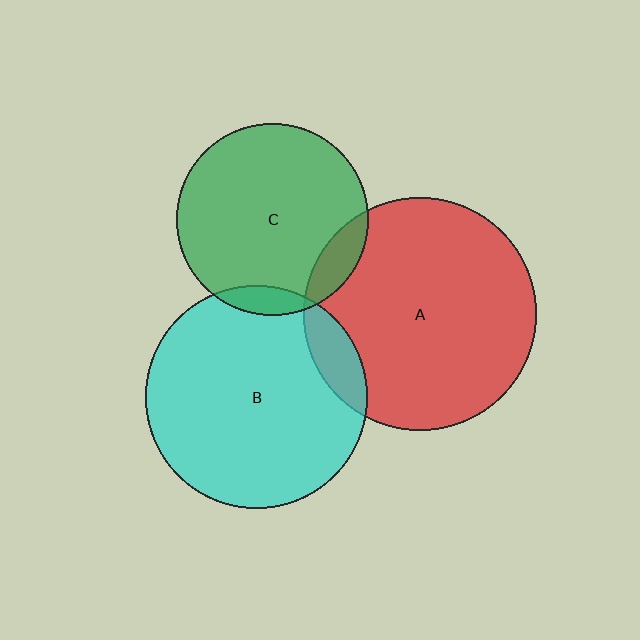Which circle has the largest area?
Circle A (red).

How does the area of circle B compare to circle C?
Approximately 1.3 times.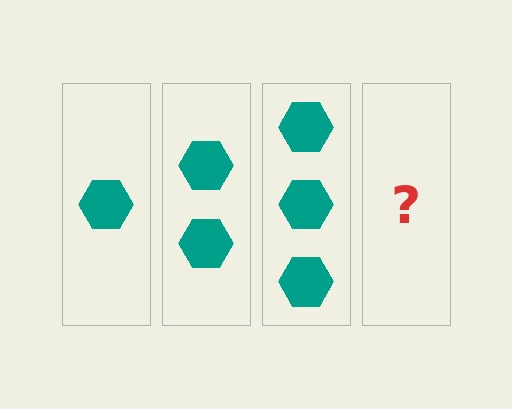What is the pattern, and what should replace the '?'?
The pattern is that each step adds one more hexagon. The '?' should be 4 hexagons.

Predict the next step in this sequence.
The next step is 4 hexagons.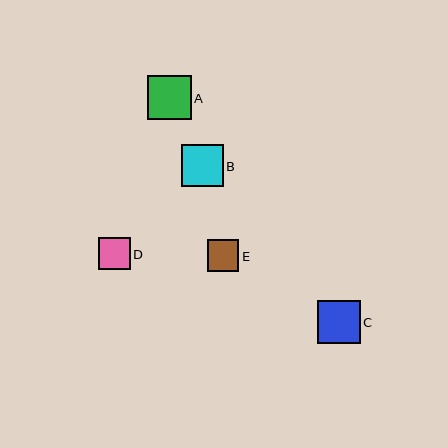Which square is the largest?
Square A is the largest with a size of approximately 44 pixels.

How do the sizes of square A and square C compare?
Square A and square C are approximately the same size.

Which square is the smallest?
Square D is the smallest with a size of approximately 32 pixels.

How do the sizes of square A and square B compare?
Square A and square B are approximately the same size.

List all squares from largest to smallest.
From largest to smallest: A, C, B, E, D.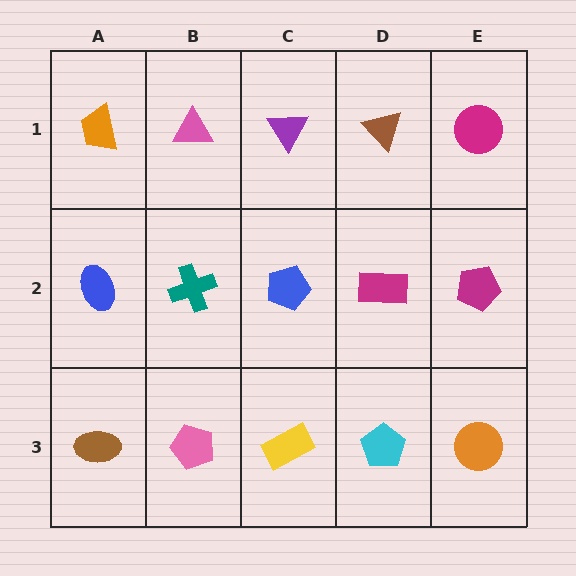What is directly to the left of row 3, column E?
A cyan pentagon.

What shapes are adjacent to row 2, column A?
An orange trapezoid (row 1, column A), a brown ellipse (row 3, column A), a teal cross (row 2, column B).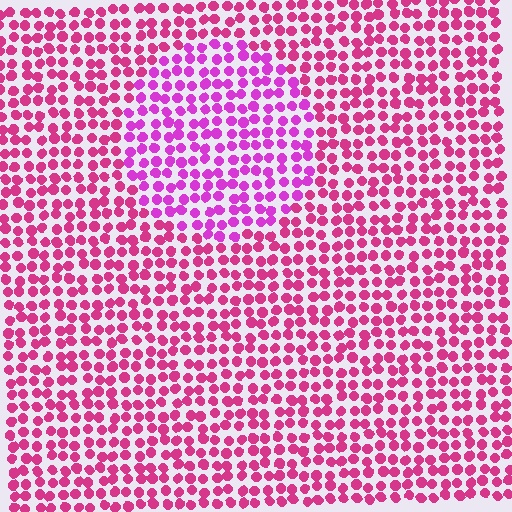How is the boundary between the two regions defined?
The boundary is defined purely by a slight shift in hue (about 28 degrees). Spacing, size, and orientation are identical on both sides.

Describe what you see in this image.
The image is filled with small magenta elements in a uniform arrangement. A circle-shaped region is visible where the elements are tinted to a slightly different hue, forming a subtle color boundary.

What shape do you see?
I see a circle.